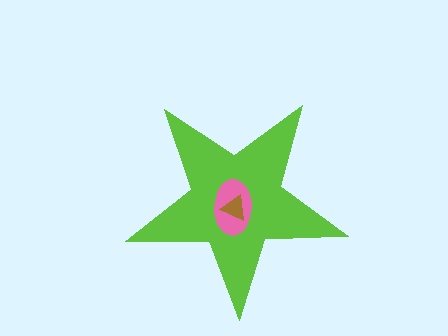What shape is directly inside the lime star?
The pink ellipse.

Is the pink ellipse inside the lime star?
Yes.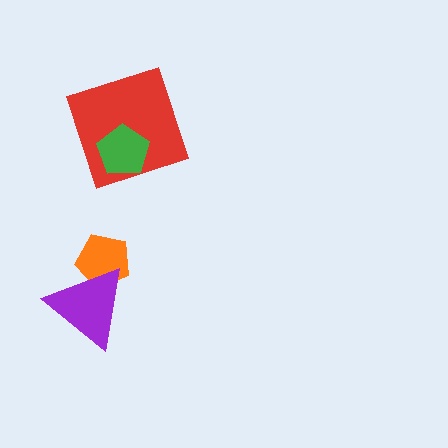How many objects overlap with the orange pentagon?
1 object overlaps with the orange pentagon.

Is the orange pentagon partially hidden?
Yes, it is partially covered by another shape.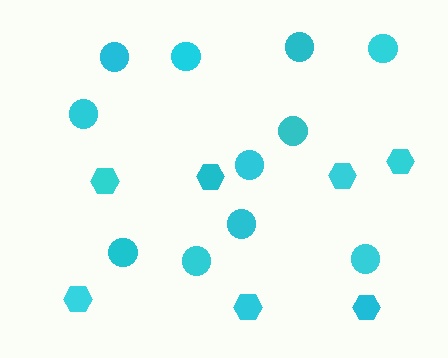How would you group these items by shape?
There are 2 groups: one group of hexagons (7) and one group of circles (11).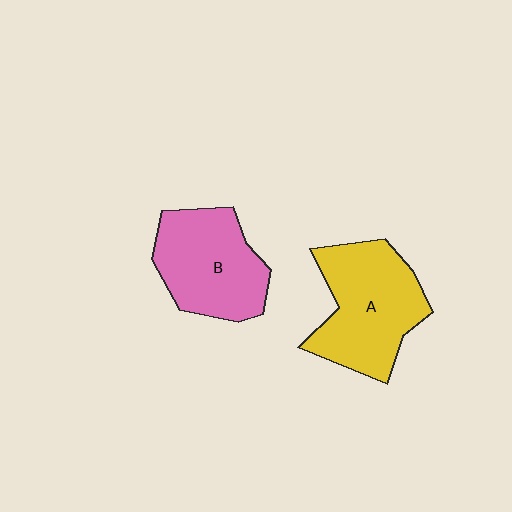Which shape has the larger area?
Shape A (yellow).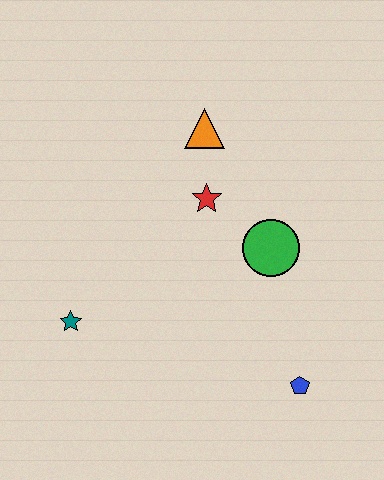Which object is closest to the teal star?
The red star is closest to the teal star.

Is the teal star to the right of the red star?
No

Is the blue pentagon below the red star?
Yes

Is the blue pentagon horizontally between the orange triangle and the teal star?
No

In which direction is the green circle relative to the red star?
The green circle is to the right of the red star.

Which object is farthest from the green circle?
The teal star is farthest from the green circle.